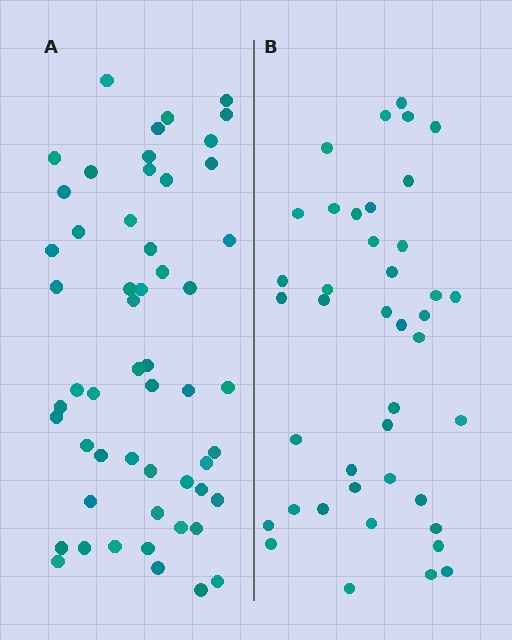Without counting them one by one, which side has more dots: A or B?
Region A (the left region) has more dots.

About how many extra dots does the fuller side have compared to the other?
Region A has approximately 15 more dots than region B.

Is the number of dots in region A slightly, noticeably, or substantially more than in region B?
Region A has noticeably more, but not dramatically so. The ratio is roughly 1.3 to 1.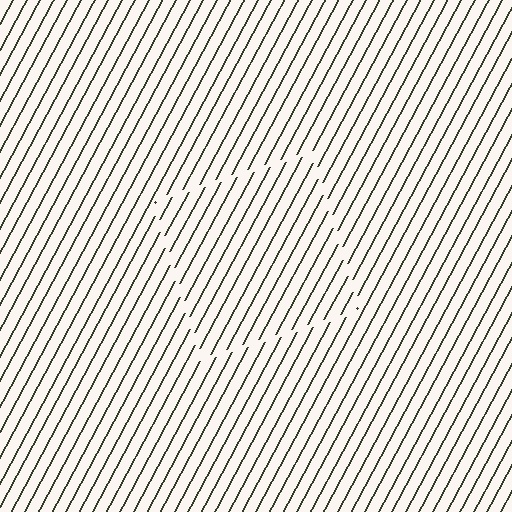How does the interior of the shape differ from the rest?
The interior of the shape contains the same grating, shifted by half a period — the contour is defined by the phase discontinuity where line-ends from the inner and outer gratings abut.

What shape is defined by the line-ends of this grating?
An illusory square. The interior of the shape contains the same grating, shifted by half a period — the contour is defined by the phase discontinuity where line-ends from the inner and outer gratings abut.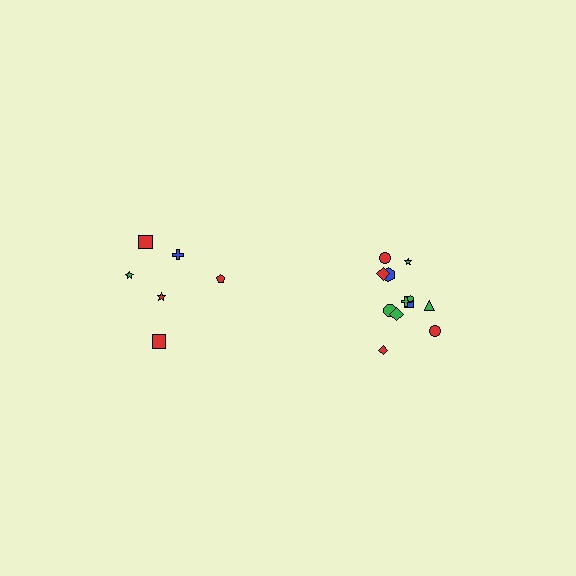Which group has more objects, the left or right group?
The right group.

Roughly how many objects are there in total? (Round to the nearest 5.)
Roughly 20 objects in total.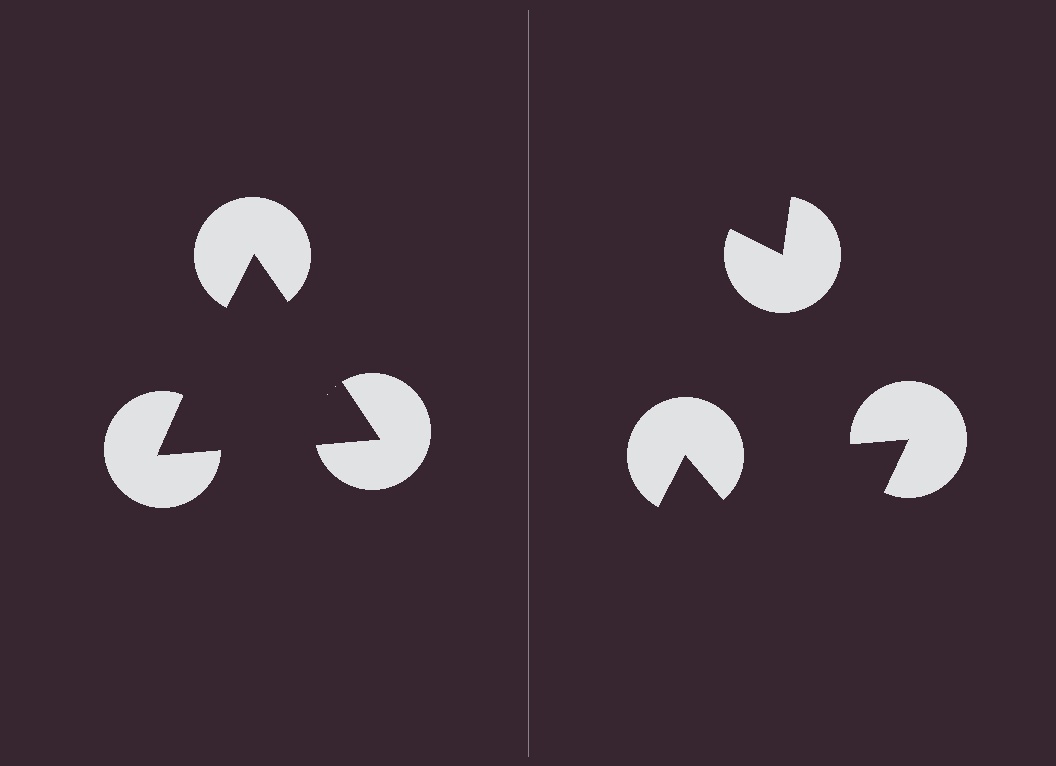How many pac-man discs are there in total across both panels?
6 — 3 on each side.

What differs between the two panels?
The pac-man discs are positioned identically on both sides; only the wedge orientations differ. On the left they align to a triangle; on the right they are misaligned.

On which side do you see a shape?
An illusory triangle appears on the left side. On the right side the wedge cuts are rotated, so no coherent shape forms.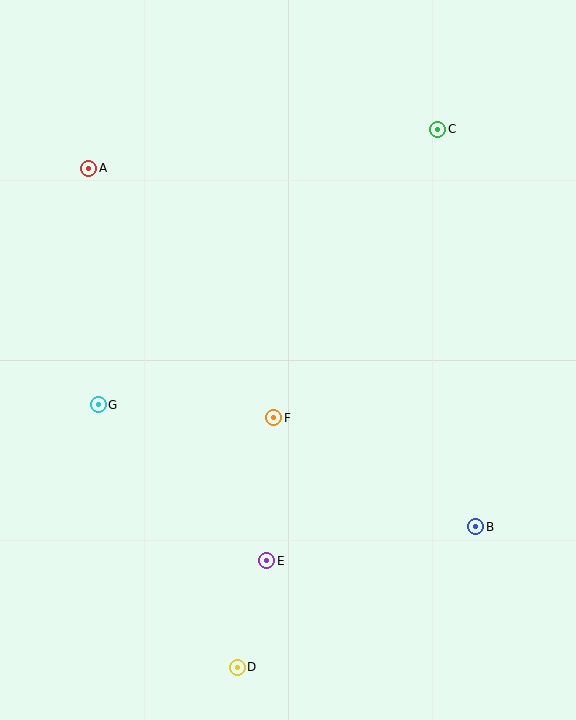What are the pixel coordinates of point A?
Point A is at (89, 168).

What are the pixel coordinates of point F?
Point F is at (274, 418).